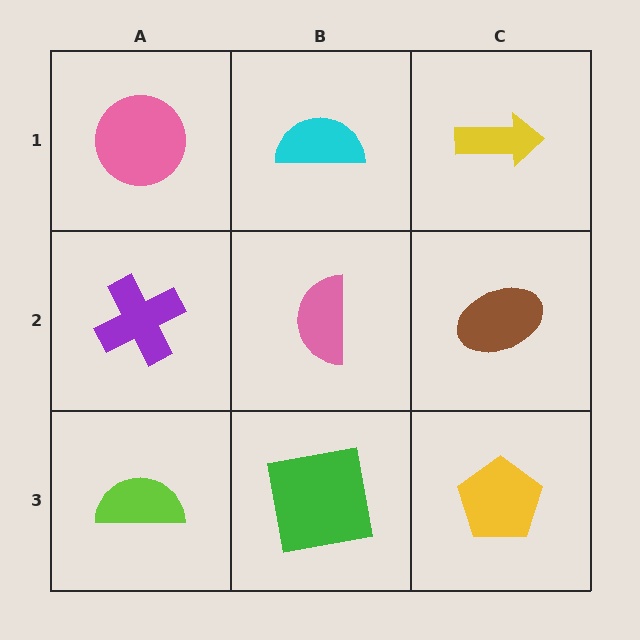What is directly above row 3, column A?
A purple cross.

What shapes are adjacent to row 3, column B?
A pink semicircle (row 2, column B), a lime semicircle (row 3, column A), a yellow pentagon (row 3, column C).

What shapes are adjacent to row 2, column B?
A cyan semicircle (row 1, column B), a green square (row 3, column B), a purple cross (row 2, column A), a brown ellipse (row 2, column C).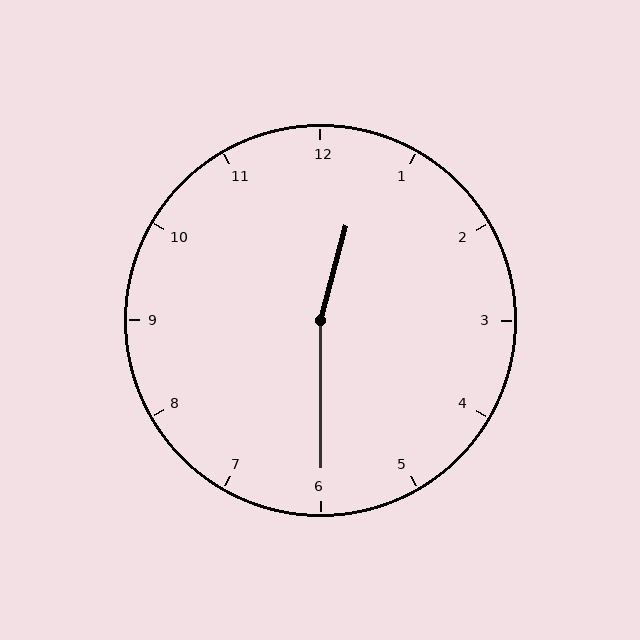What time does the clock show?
12:30.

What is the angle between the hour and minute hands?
Approximately 165 degrees.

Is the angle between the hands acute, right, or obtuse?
It is obtuse.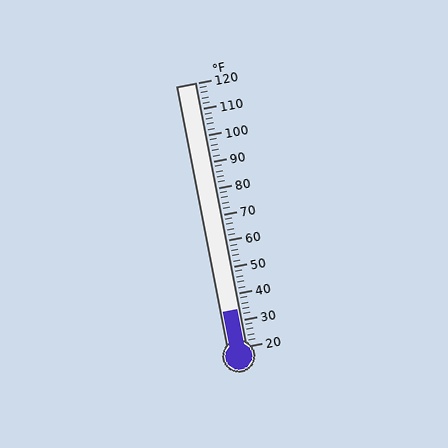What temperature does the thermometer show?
The thermometer shows approximately 34°F.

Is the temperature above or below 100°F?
The temperature is below 100°F.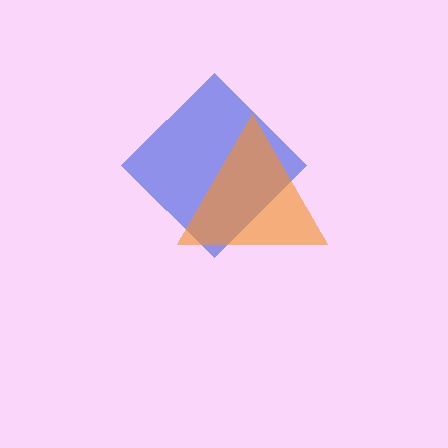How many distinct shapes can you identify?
There are 2 distinct shapes: a blue diamond, an orange triangle.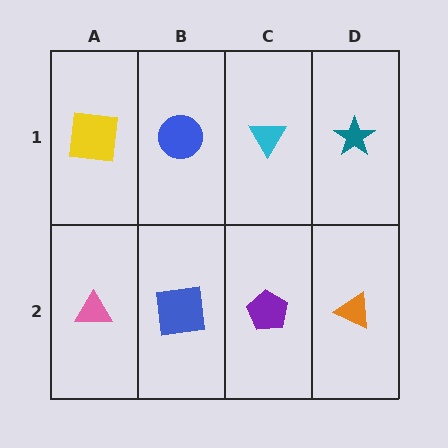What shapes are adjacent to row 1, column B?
A blue square (row 2, column B), a yellow square (row 1, column A), a cyan triangle (row 1, column C).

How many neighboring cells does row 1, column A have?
2.